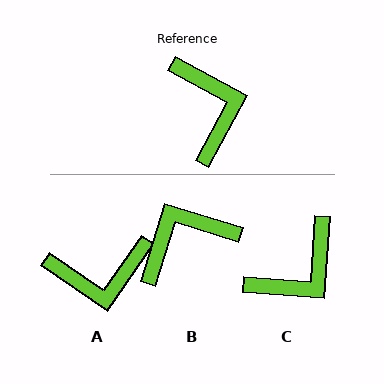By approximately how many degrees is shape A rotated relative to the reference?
Approximately 96 degrees clockwise.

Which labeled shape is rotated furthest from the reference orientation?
B, about 101 degrees away.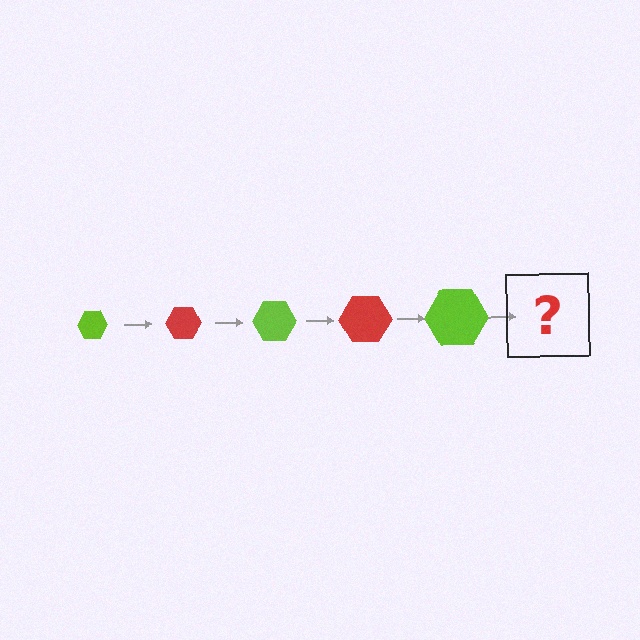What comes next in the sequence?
The next element should be a red hexagon, larger than the previous one.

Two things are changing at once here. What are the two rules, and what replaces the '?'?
The two rules are that the hexagon grows larger each step and the color cycles through lime and red. The '?' should be a red hexagon, larger than the previous one.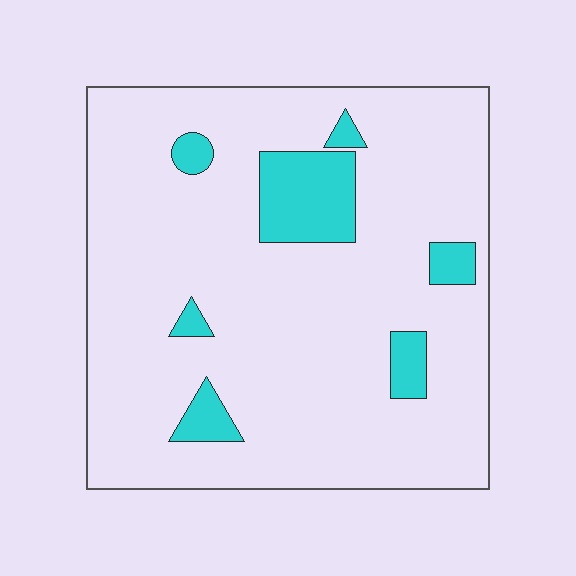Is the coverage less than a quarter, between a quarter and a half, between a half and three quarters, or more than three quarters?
Less than a quarter.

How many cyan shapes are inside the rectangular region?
7.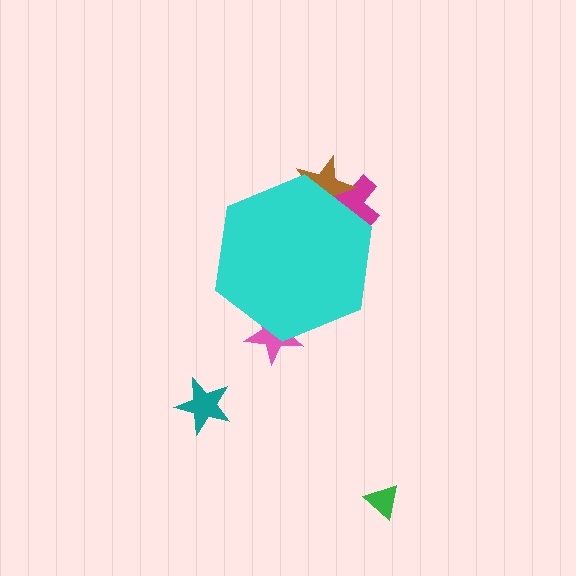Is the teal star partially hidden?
No, the teal star is fully visible.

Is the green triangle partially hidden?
No, the green triangle is fully visible.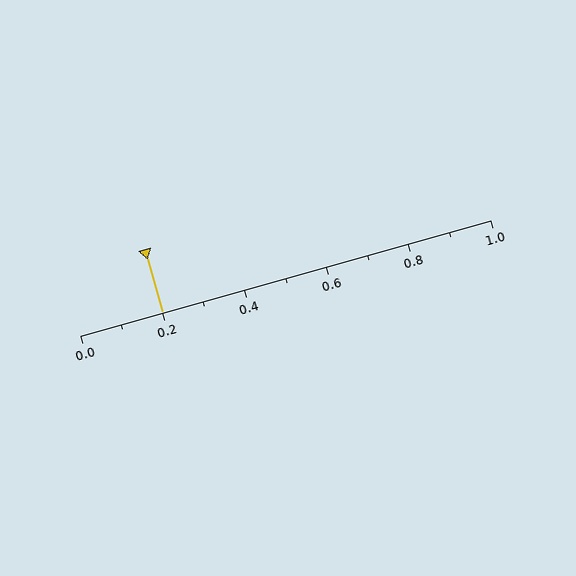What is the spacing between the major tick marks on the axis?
The major ticks are spaced 0.2 apart.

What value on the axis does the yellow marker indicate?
The marker indicates approximately 0.2.